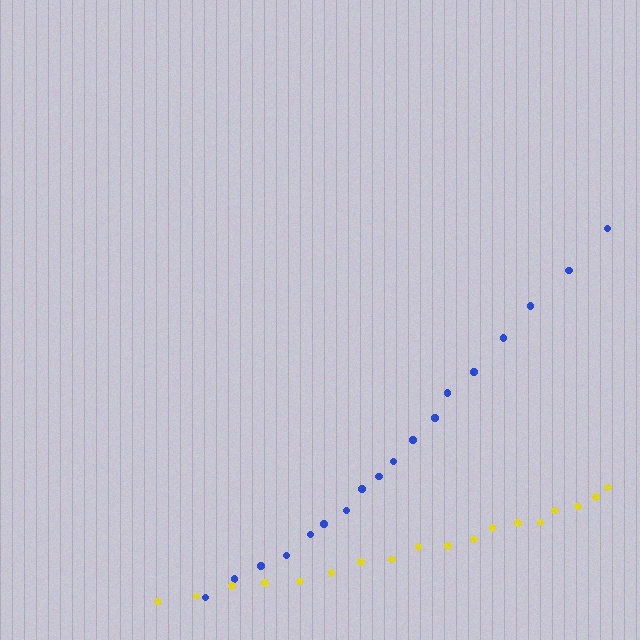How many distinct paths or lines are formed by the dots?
There are 2 distinct paths.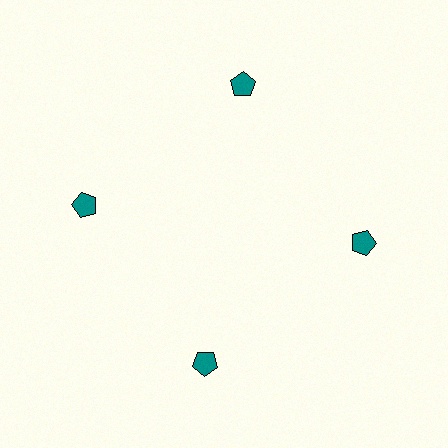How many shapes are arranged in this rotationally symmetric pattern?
There are 4 shapes, arranged in 4 groups of 1.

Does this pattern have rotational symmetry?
Yes, this pattern has 4-fold rotational symmetry. It looks the same after rotating 90 degrees around the center.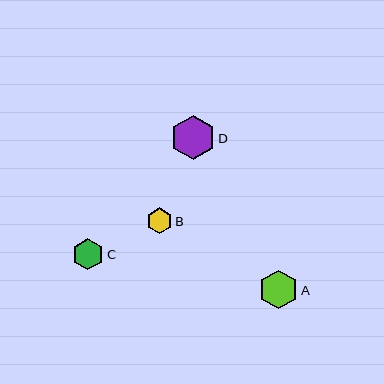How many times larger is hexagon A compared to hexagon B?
Hexagon A is approximately 1.5 times the size of hexagon B.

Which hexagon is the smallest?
Hexagon B is the smallest with a size of approximately 26 pixels.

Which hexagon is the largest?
Hexagon D is the largest with a size of approximately 44 pixels.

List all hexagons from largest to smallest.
From largest to smallest: D, A, C, B.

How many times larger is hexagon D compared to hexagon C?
Hexagon D is approximately 1.4 times the size of hexagon C.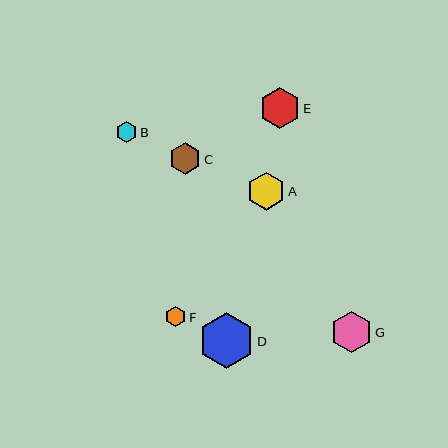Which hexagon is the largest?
Hexagon D is the largest with a size of approximately 56 pixels.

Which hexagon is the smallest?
Hexagon F is the smallest with a size of approximately 20 pixels.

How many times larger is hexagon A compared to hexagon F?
Hexagon A is approximately 1.9 times the size of hexagon F.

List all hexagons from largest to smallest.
From largest to smallest: D, G, E, A, C, B, F.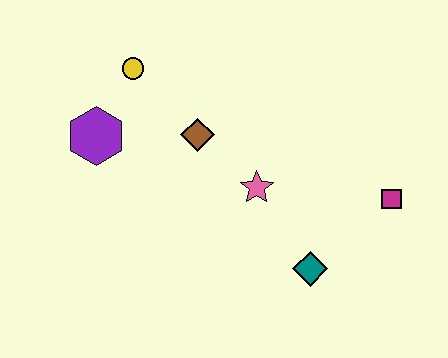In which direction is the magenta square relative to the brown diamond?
The magenta square is to the right of the brown diamond.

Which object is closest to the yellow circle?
The purple hexagon is closest to the yellow circle.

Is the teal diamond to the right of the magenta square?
No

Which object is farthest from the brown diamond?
The magenta square is farthest from the brown diamond.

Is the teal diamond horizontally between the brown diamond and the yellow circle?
No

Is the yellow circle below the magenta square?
No